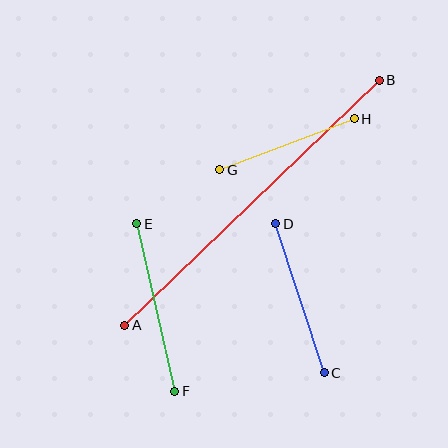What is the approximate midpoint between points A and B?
The midpoint is at approximately (252, 203) pixels.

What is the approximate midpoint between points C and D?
The midpoint is at approximately (300, 298) pixels.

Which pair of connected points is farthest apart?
Points A and B are farthest apart.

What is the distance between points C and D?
The distance is approximately 157 pixels.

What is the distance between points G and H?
The distance is approximately 144 pixels.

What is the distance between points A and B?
The distance is approximately 353 pixels.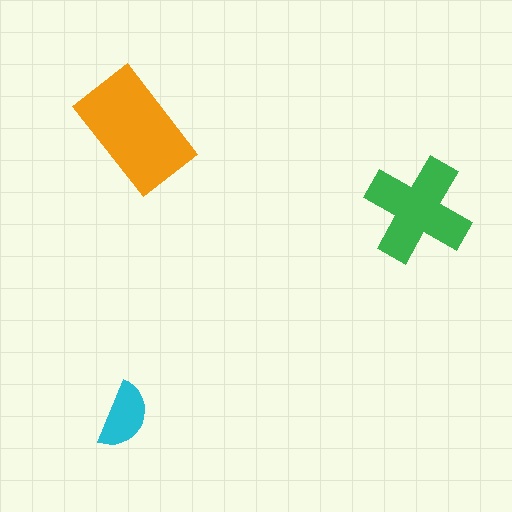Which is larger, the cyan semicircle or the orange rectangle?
The orange rectangle.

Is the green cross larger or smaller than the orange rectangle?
Smaller.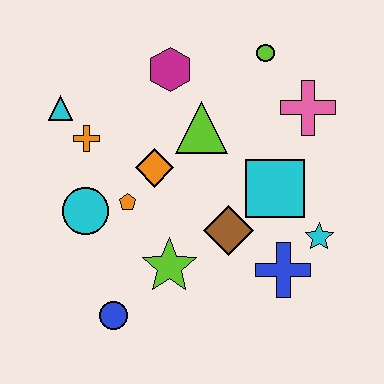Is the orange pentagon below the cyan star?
No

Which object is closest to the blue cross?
The cyan star is closest to the blue cross.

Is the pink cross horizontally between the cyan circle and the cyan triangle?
No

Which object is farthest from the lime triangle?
The blue circle is farthest from the lime triangle.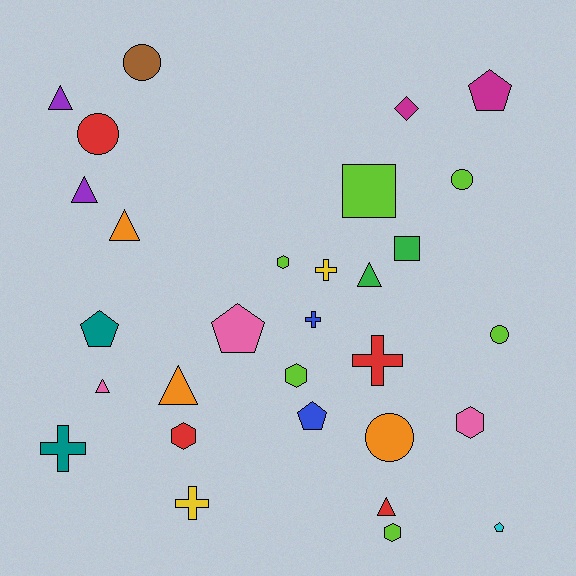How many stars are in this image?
There are no stars.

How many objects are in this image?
There are 30 objects.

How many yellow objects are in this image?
There are 2 yellow objects.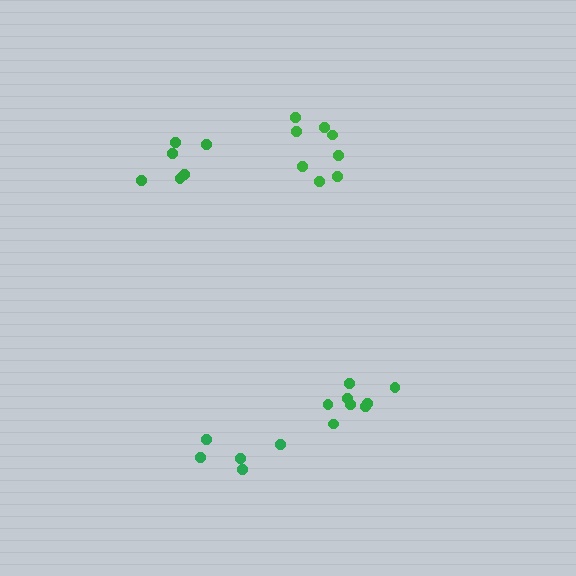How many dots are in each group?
Group 1: 5 dots, Group 2: 6 dots, Group 3: 8 dots, Group 4: 8 dots (27 total).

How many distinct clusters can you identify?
There are 4 distinct clusters.